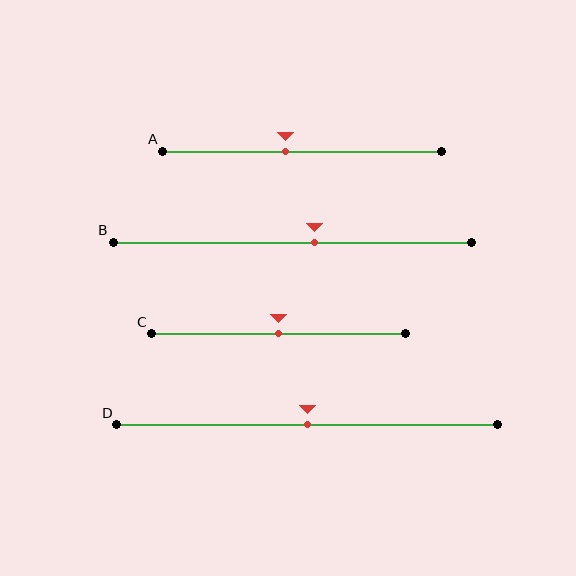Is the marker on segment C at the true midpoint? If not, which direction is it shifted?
Yes, the marker on segment C is at the true midpoint.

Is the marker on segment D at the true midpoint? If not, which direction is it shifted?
Yes, the marker on segment D is at the true midpoint.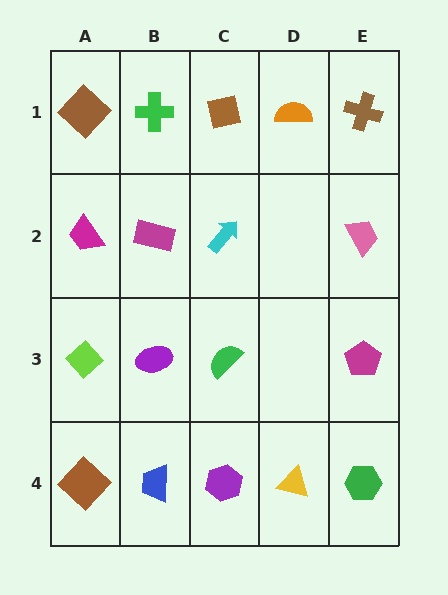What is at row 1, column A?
A brown diamond.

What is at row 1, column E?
A brown cross.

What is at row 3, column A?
A lime diamond.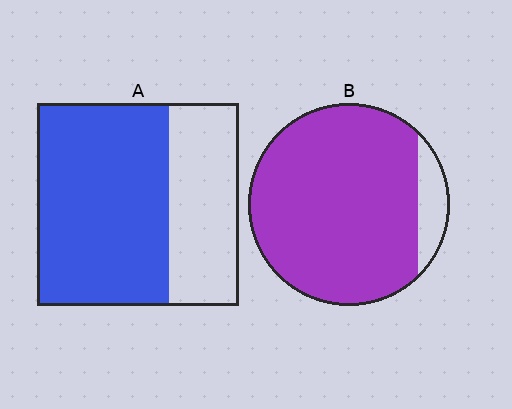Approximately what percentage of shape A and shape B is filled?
A is approximately 65% and B is approximately 90%.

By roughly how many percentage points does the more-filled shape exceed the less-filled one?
By roughly 25 percentage points (B over A).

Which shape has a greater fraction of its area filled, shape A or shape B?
Shape B.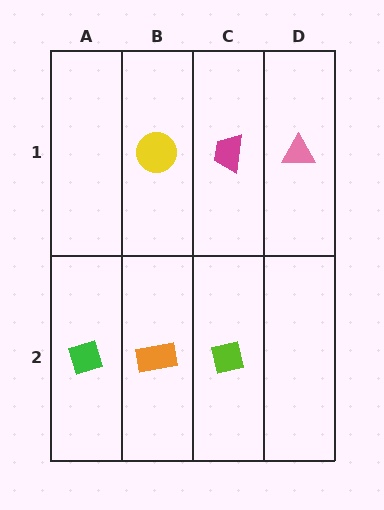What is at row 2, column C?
A lime square.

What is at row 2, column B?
An orange rectangle.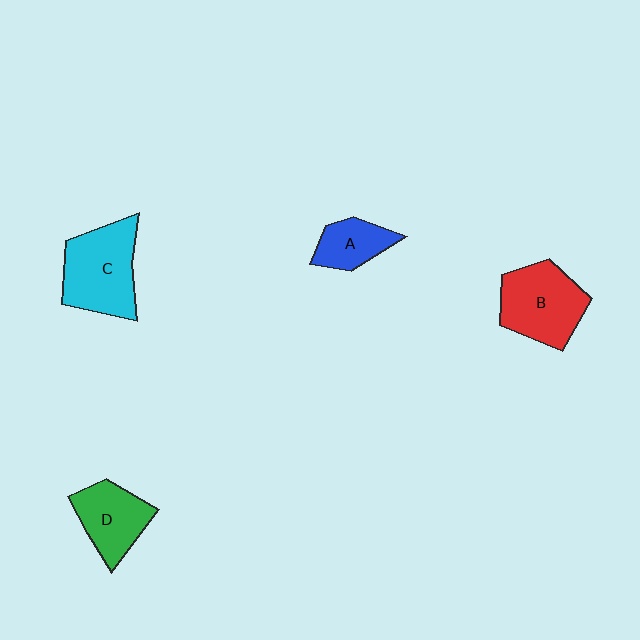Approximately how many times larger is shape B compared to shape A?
Approximately 1.8 times.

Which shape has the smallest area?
Shape A (blue).